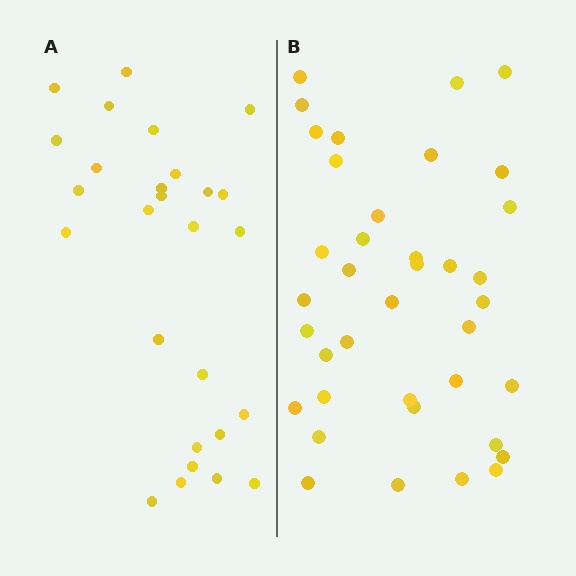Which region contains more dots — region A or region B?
Region B (the right region) has more dots.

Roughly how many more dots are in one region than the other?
Region B has roughly 12 or so more dots than region A.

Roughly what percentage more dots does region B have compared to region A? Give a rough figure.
About 40% more.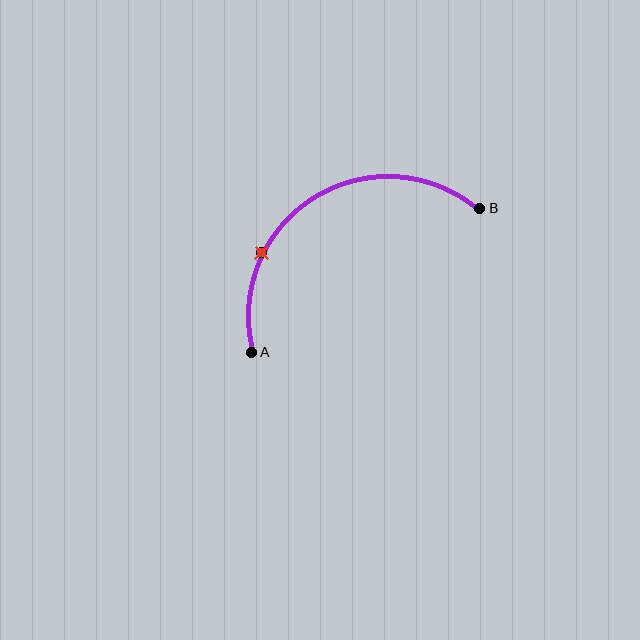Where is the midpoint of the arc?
The arc midpoint is the point on the curve farthest from the straight line joining A and B. It sits above that line.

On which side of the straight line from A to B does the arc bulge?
The arc bulges above the straight line connecting A and B.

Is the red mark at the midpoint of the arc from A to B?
No. The red mark lies on the arc but is closer to endpoint A. The arc midpoint would be at the point on the curve equidistant along the arc from both A and B.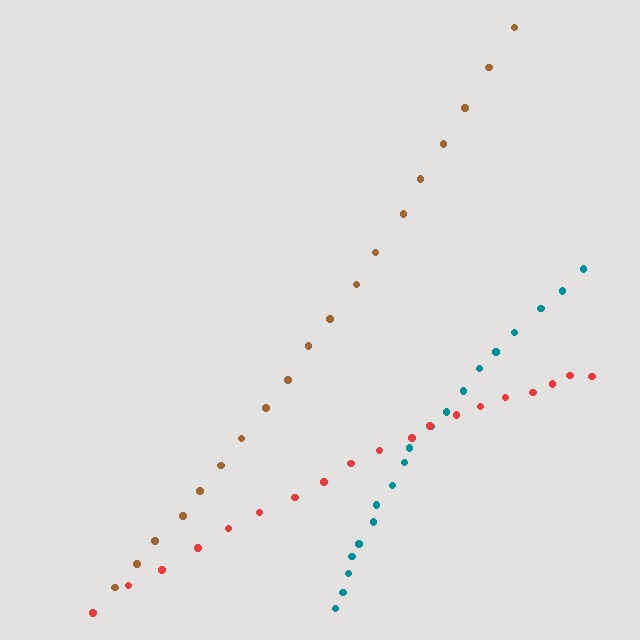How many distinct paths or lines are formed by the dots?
There are 3 distinct paths.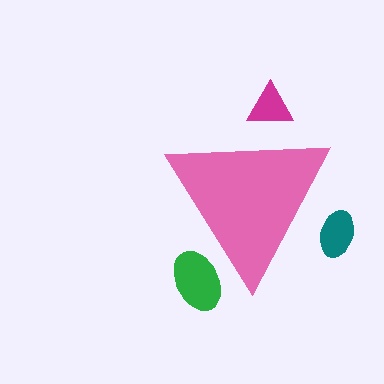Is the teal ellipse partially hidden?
Yes, the teal ellipse is partially hidden behind the pink triangle.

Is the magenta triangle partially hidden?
Yes, the magenta triangle is partially hidden behind the pink triangle.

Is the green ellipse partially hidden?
Yes, the green ellipse is partially hidden behind the pink triangle.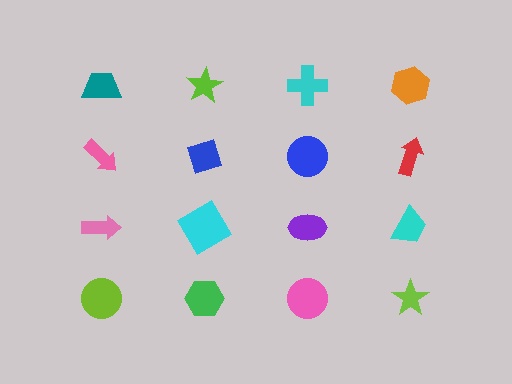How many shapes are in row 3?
4 shapes.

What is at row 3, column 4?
A cyan trapezoid.